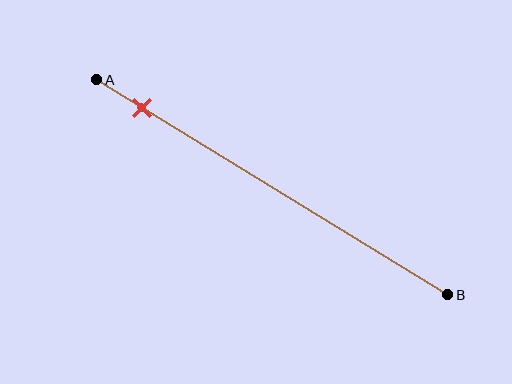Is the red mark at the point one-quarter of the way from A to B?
No, the mark is at about 15% from A, not at the 25% one-quarter point.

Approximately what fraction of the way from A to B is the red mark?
The red mark is approximately 15% of the way from A to B.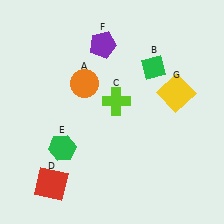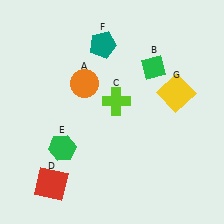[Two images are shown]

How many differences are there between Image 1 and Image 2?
There is 1 difference between the two images.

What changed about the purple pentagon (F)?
In Image 1, F is purple. In Image 2, it changed to teal.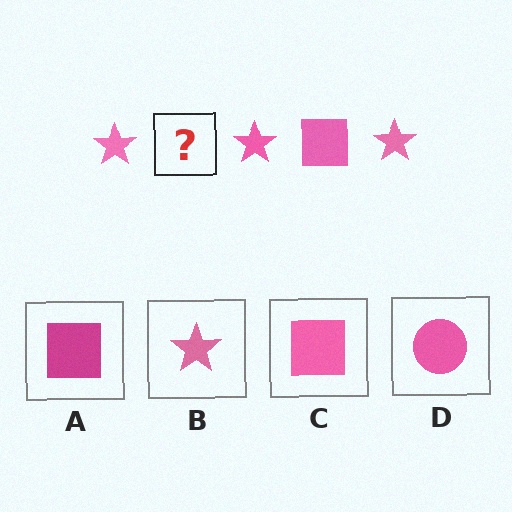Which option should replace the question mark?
Option C.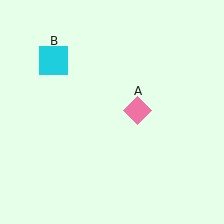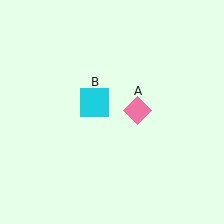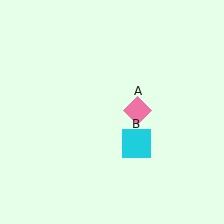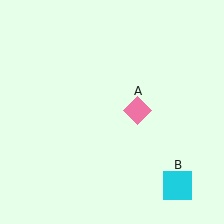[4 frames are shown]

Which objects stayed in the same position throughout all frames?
Pink diamond (object A) remained stationary.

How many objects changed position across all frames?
1 object changed position: cyan square (object B).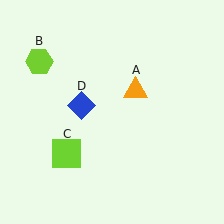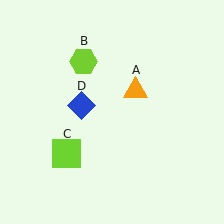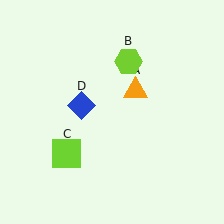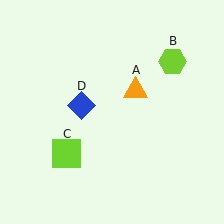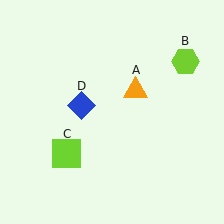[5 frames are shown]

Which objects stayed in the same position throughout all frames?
Orange triangle (object A) and lime square (object C) and blue diamond (object D) remained stationary.